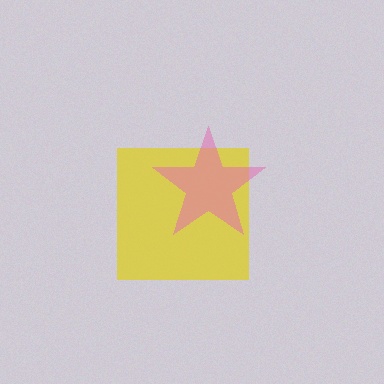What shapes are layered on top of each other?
The layered shapes are: a yellow square, a pink star.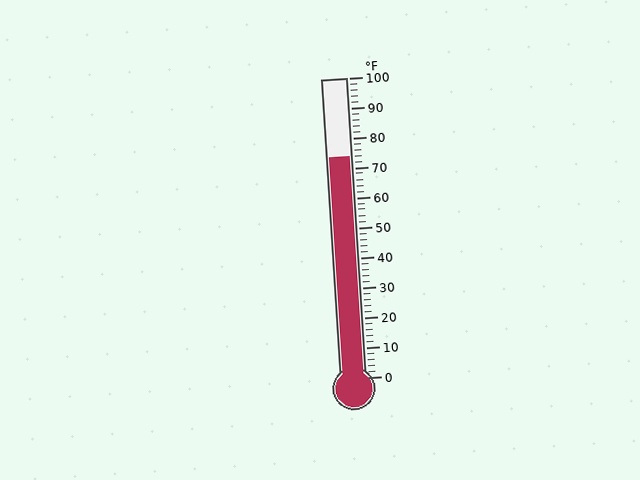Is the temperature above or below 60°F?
The temperature is above 60°F.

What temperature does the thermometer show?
The thermometer shows approximately 74°F.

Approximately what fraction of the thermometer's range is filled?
The thermometer is filled to approximately 75% of its range.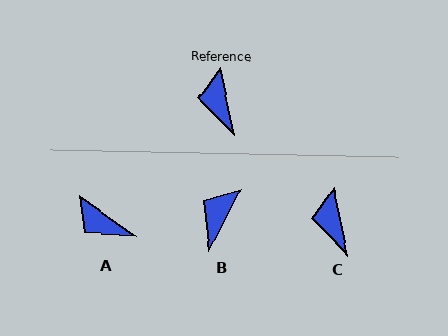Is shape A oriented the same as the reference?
No, it is off by about 42 degrees.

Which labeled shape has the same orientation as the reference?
C.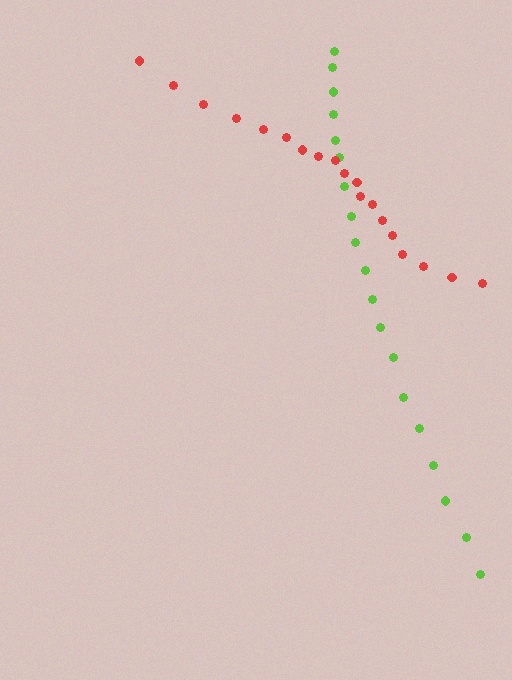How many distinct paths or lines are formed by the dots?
There are 2 distinct paths.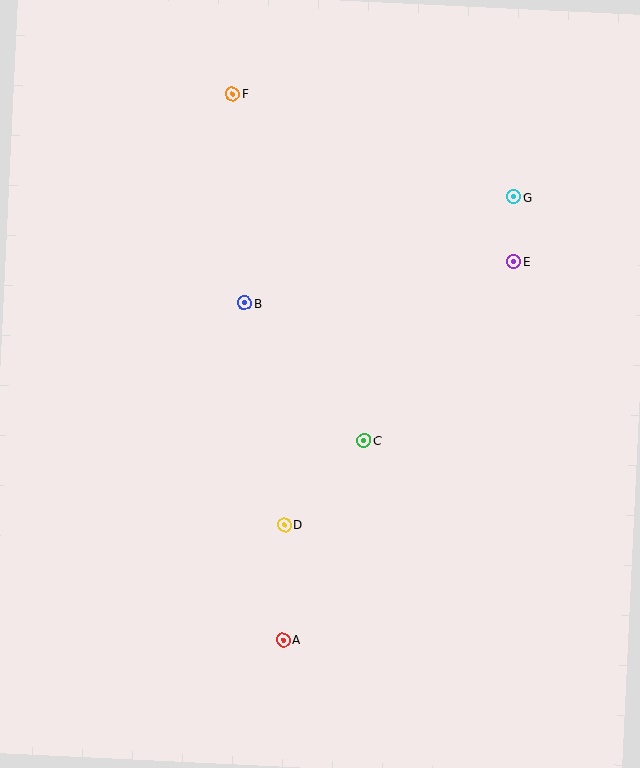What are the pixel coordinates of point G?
Point G is at (514, 197).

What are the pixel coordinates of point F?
Point F is at (233, 94).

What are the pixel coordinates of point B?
Point B is at (245, 303).